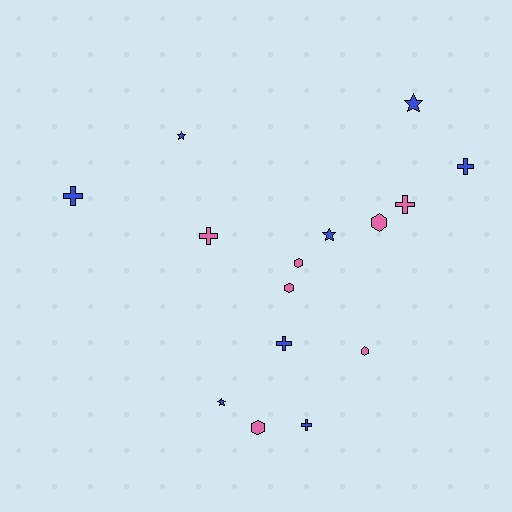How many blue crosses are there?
There are 4 blue crosses.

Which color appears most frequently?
Blue, with 8 objects.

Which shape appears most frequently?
Cross, with 6 objects.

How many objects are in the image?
There are 15 objects.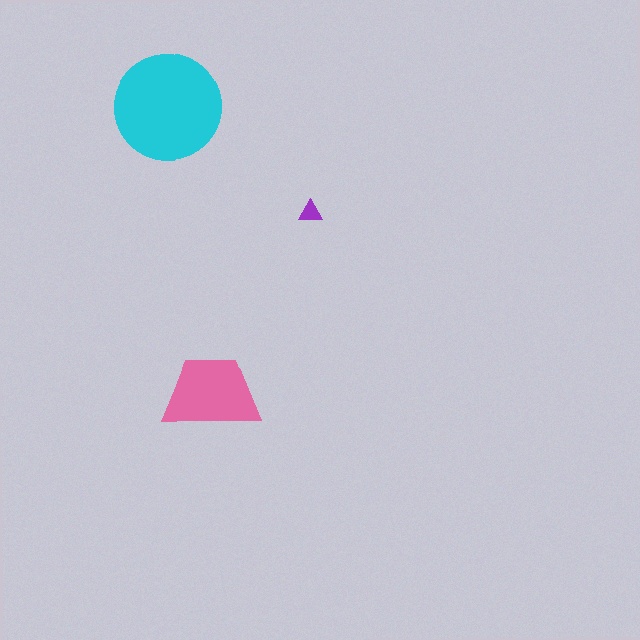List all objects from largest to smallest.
The cyan circle, the pink trapezoid, the purple triangle.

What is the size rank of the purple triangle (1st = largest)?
3rd.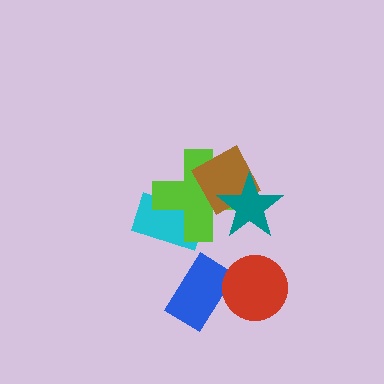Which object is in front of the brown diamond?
The teal star is in front of the brown diamond.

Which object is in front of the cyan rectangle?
The lime cross is in front of the cyan rectangle.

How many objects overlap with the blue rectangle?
1 object overlaps with the blue rectangle.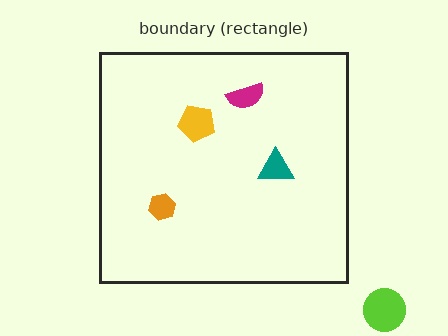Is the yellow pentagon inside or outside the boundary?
Inside.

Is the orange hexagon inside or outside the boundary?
Inside.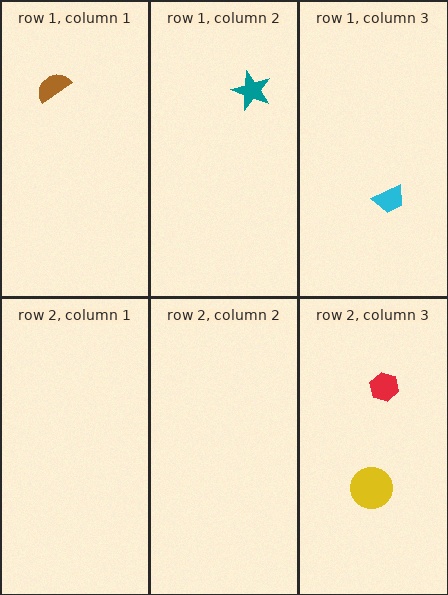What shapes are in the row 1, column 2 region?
The teal star.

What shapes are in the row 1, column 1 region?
The brown semicircle.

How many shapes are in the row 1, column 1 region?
1.